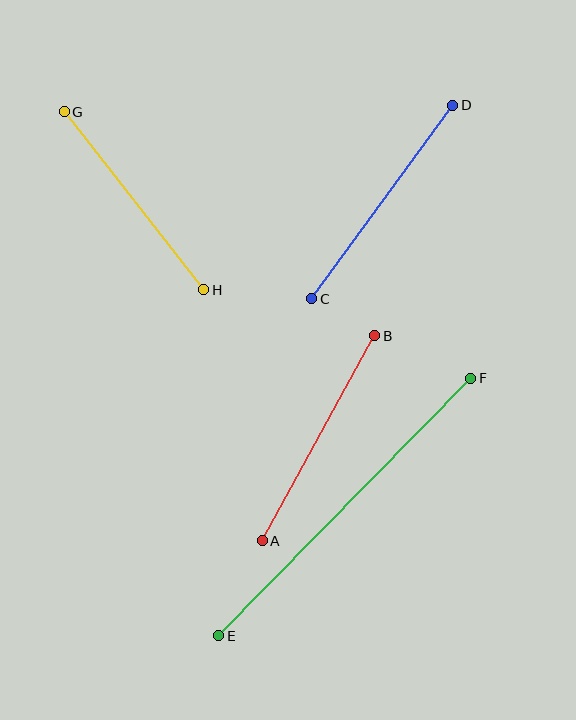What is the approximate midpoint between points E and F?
The midpoint is at approximately (345, 507) pixels.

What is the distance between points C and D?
The distance is approximately 239 pixels.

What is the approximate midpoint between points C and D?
The midpoint is at approximately (382, 202) pixels.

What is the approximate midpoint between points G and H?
The midpoint is at approximately (134, 201) pixels.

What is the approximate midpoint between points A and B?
The midpoint is at approximately (319, 438) pixels.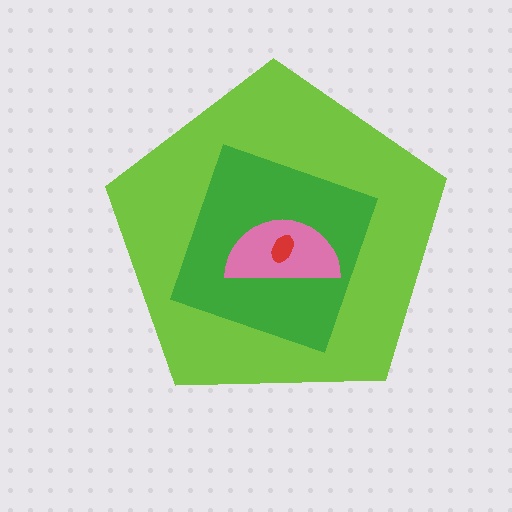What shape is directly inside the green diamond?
The pink semicircle.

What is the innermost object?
The red ellipse.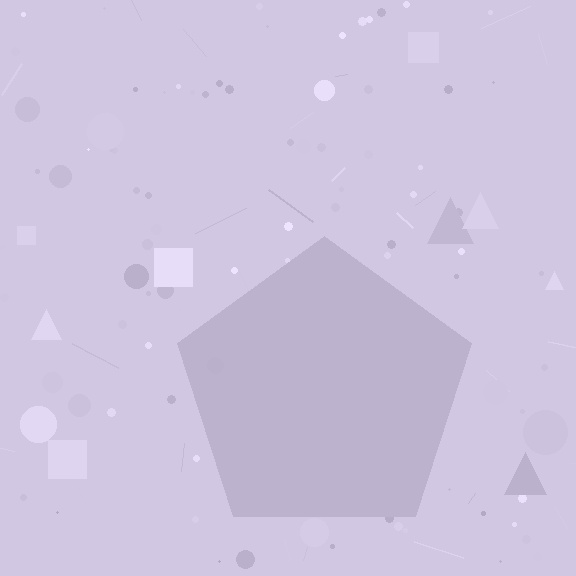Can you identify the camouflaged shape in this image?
The camouflaged shape is a pentagon.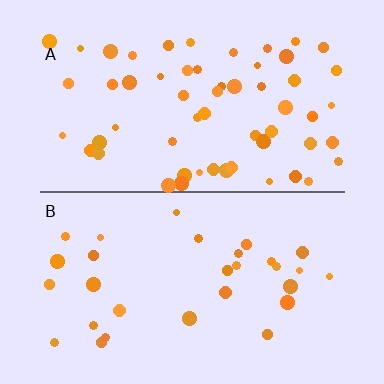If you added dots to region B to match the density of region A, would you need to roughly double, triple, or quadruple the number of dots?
Approximately double.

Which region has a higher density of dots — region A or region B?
A (the top).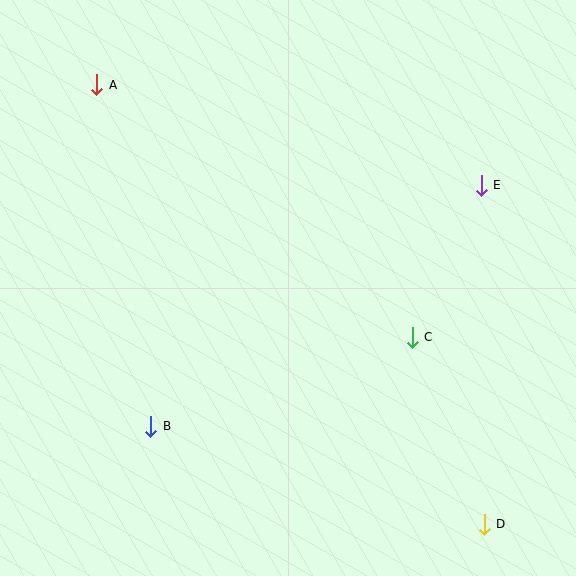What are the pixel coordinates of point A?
Point A is at (97, 85).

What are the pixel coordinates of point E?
Point E is at (481, 185).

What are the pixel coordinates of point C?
Point C is at (412, 337).